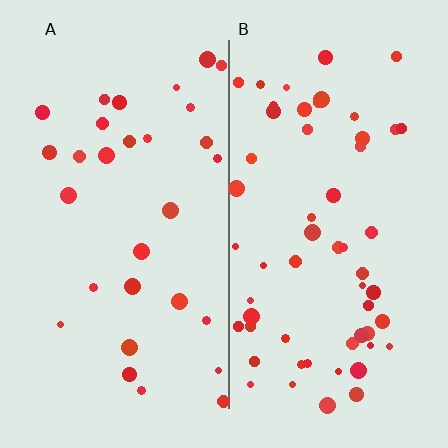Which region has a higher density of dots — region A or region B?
B (the right).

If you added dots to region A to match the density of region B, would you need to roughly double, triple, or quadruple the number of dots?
Approximately double.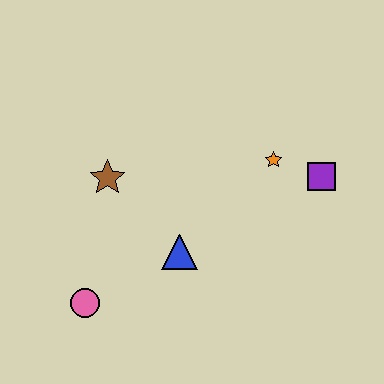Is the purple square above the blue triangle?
Yes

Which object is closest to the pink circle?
The blue triangle is closest to the pink circle.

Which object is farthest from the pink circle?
The purple square is farthest from the pink circle.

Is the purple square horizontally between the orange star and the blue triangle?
No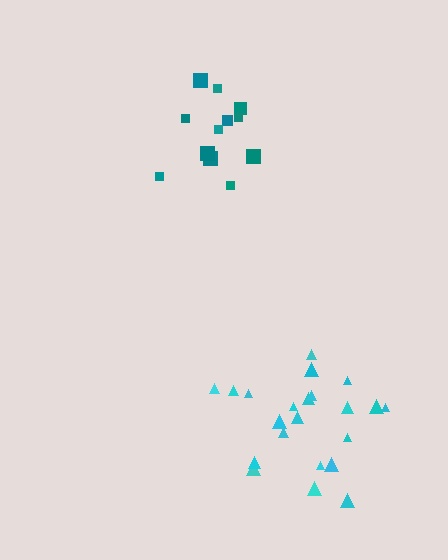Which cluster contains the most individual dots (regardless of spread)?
Cyan (22).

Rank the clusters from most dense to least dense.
teal, cyan.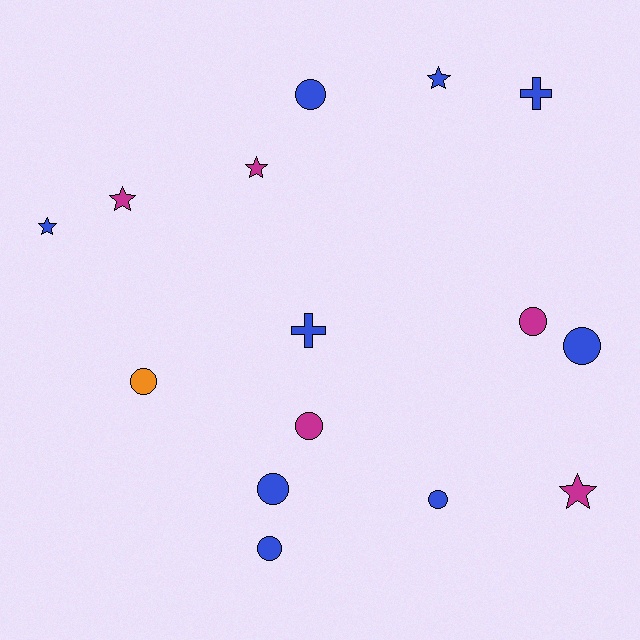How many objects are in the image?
There are 15 objects.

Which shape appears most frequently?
Circle, with 8 objects.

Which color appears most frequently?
Blue, with 9 objects.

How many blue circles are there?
There are 5 blue circles.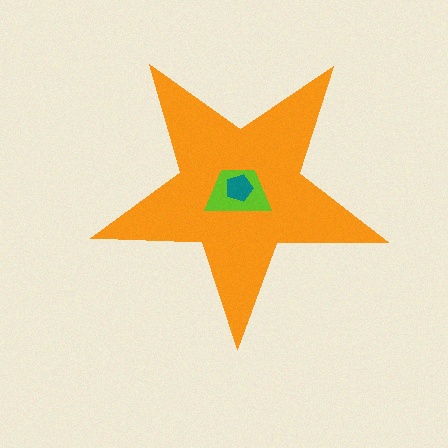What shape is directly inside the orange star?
The lime trapezoid.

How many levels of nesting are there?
3.